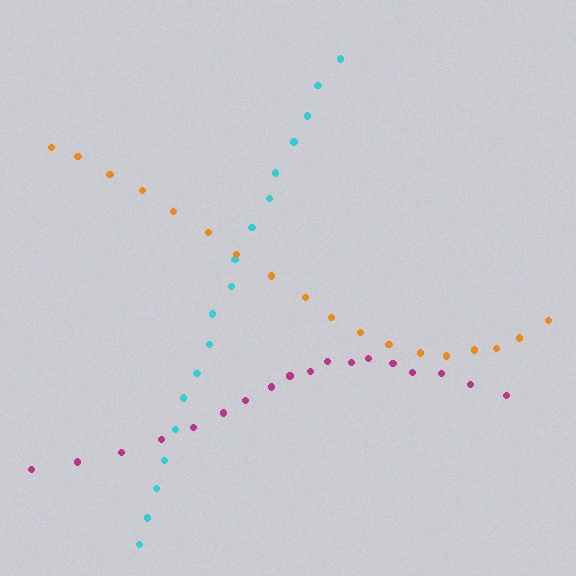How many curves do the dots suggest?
There are 3 distinct paths.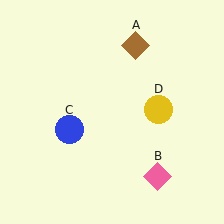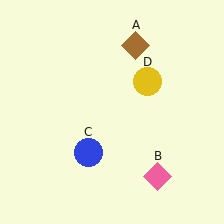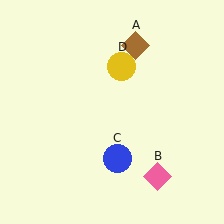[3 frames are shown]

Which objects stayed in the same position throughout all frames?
Brown diamond (object A) and pink diamond (object B) remained stationary.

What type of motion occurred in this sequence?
The blue circle (object C), yellow circle (object D) rotated counterclockwise around the center of the scene.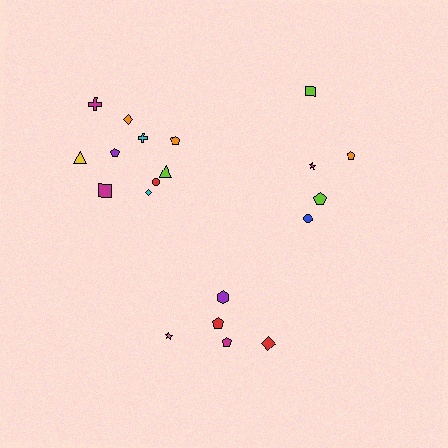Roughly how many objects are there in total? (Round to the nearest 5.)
Roughly 20 objects in total.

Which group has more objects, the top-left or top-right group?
The top-left group.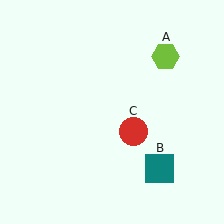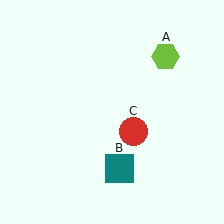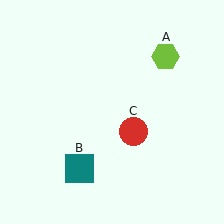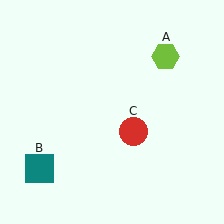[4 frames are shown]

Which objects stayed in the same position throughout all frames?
Lime hexagon (object A) and red circle (object C) remained stationary.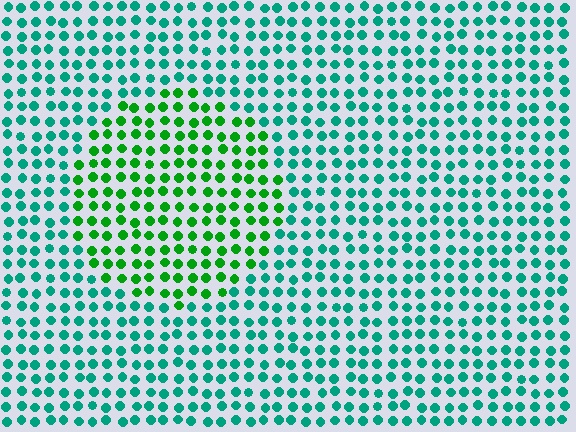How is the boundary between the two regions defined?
The boundary is defined purely by a slight shift in hue (about 42 degrees). Spacing, size, and orientation are identical on both sides.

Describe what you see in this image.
The image is filled with small teal elements in a uniform arrangement. A circle-shaped region is visible where the elements are tinted to a slightly different hue, forming a subtle color boundary.